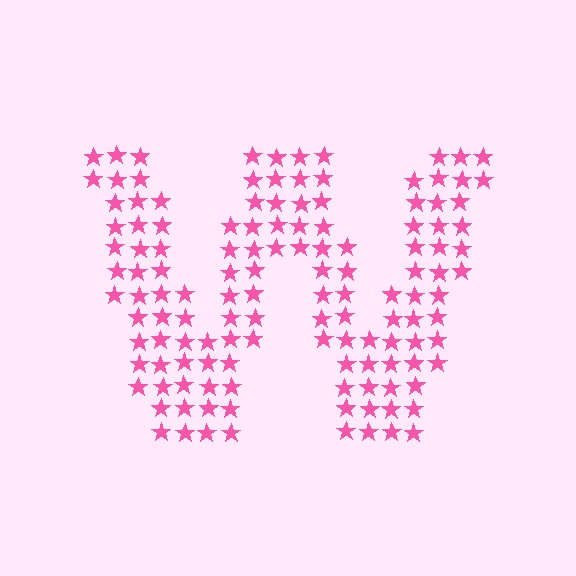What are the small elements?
The small elements are stars.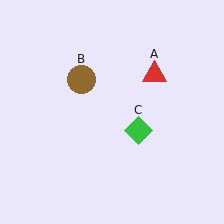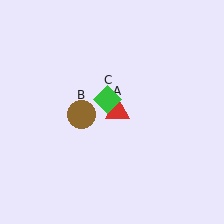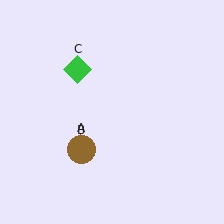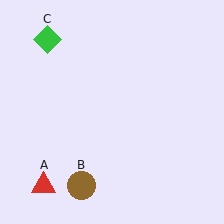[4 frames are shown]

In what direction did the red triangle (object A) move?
The red triangle (object A) moved down and to the left.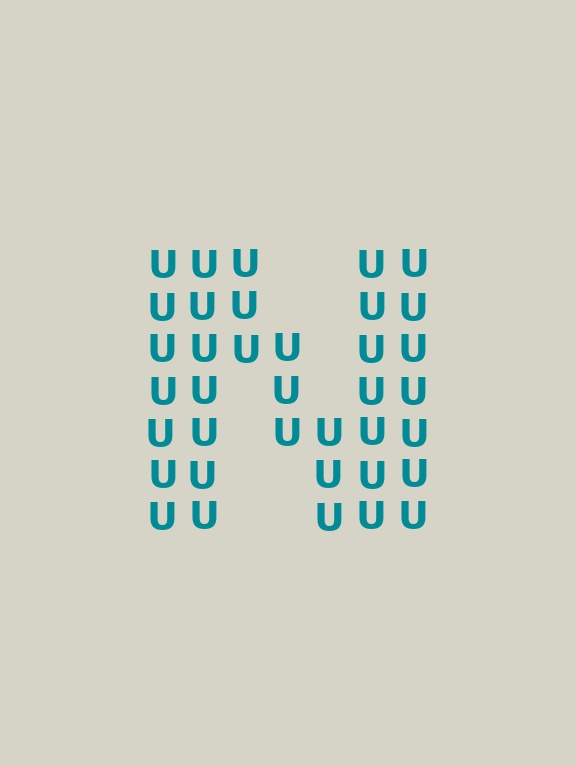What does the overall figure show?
The overall figure shows the letter N.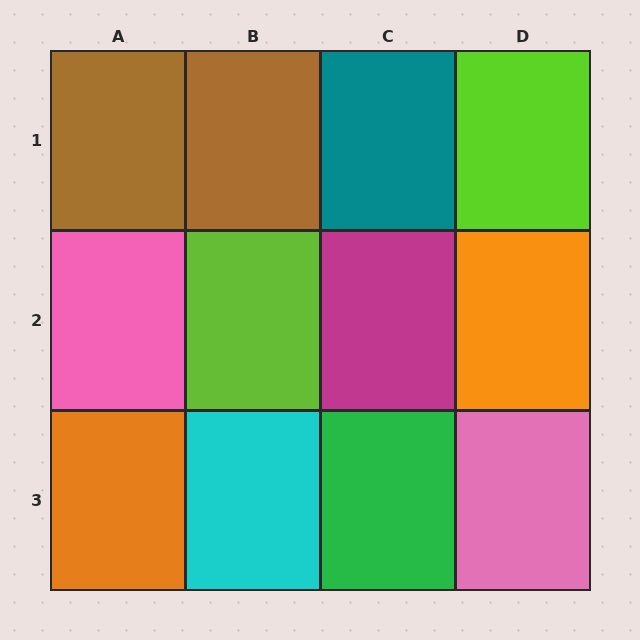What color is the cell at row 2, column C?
Magenta.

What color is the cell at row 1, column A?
Brown.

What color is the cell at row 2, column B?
Lime.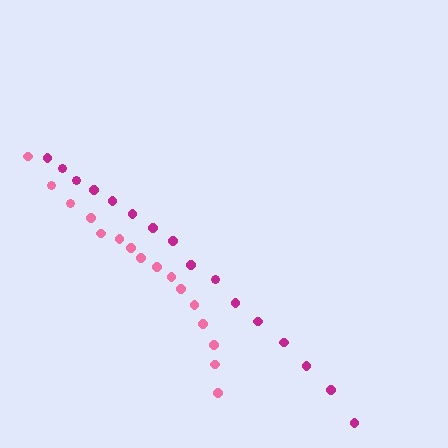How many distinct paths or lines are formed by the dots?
There are 2 distinct paths.